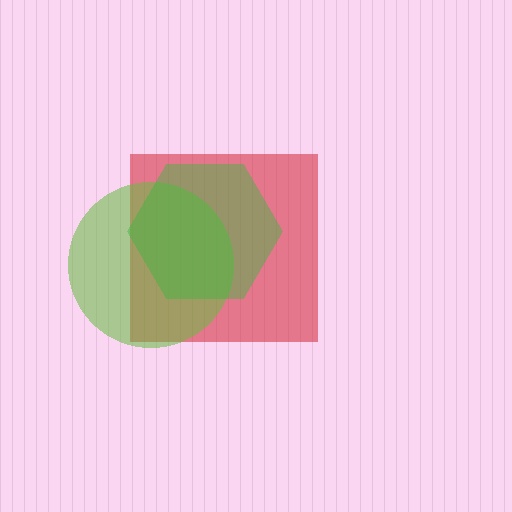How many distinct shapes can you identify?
There are 3 distinct shapes: a red square, a lime circle, a green hexagon.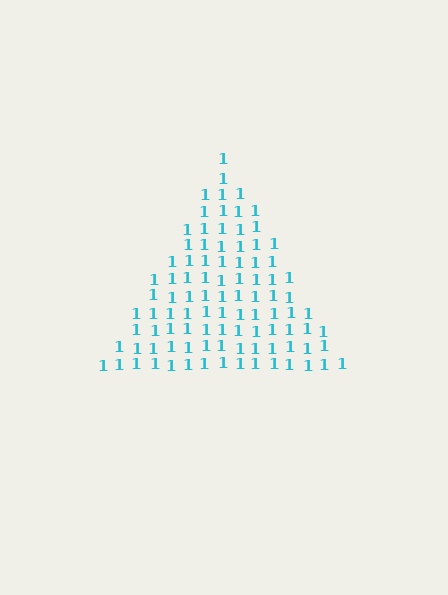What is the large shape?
The large shape is a triangle.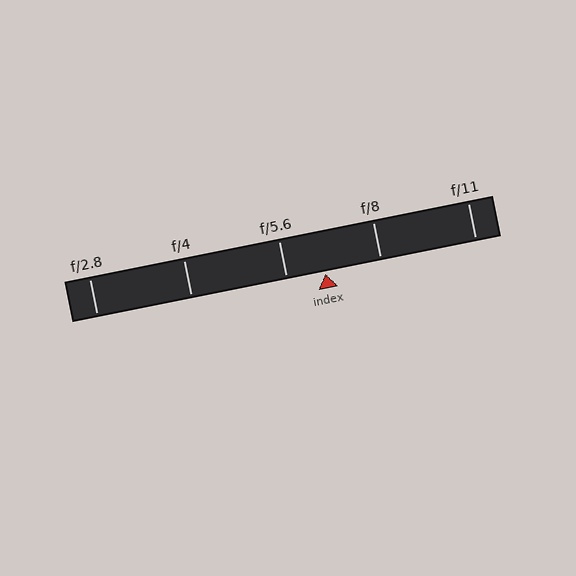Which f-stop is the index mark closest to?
The index mark is closest to f/5.6.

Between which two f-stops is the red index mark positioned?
The index mark is between f/5.6 and f/8.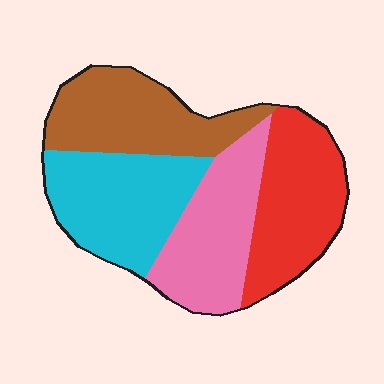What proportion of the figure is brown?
Brown covers 25% of the figure.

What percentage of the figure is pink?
Pink takes up between a sixth and a third of the figure.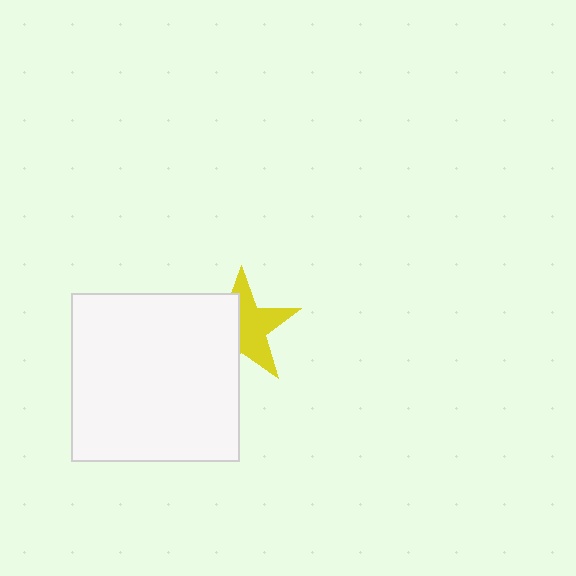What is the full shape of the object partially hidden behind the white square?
The partially hidden object is a yellow star.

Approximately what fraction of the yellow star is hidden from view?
Roughly 44% of the yellow star is hidden behind the white square.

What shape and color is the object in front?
The object in front is a white square.